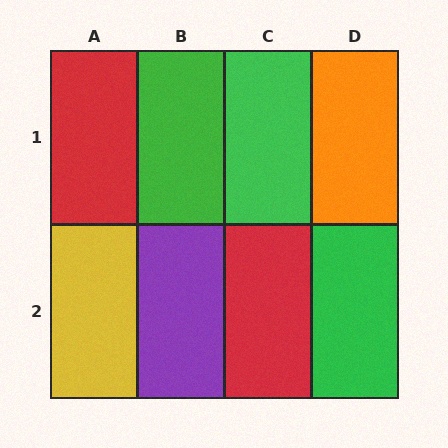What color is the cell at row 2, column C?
Red.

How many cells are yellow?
1 cell is yellow.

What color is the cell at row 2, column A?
Yellow.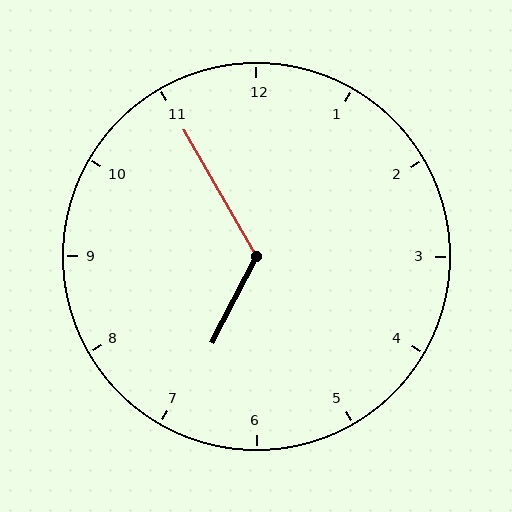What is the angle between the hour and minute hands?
Approximately 122 degrees.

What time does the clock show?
6:55.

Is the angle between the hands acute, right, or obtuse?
It is obtuse.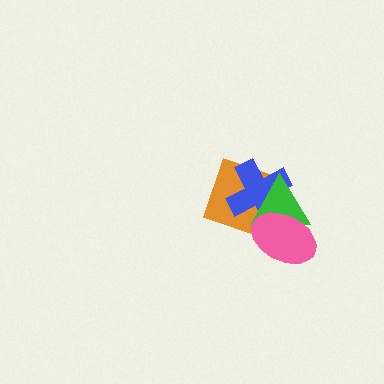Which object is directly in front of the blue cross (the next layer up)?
The green triangle is directly in front of the blue cross.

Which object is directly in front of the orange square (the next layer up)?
The blue cross is directly in front of the orange square.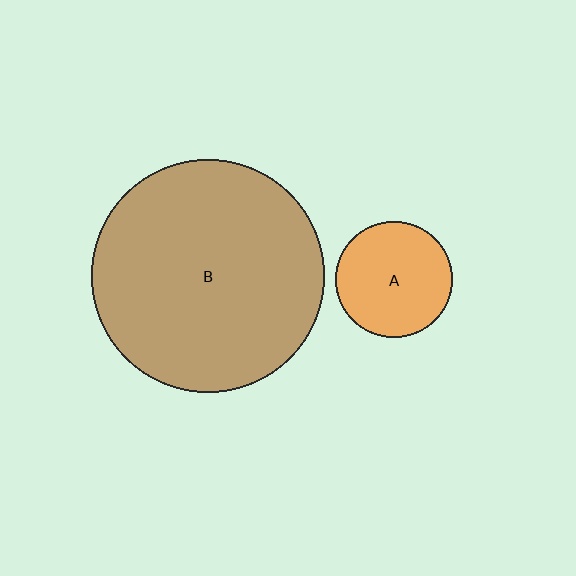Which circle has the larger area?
Circle B (brown).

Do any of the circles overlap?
No, none of the circles overlap.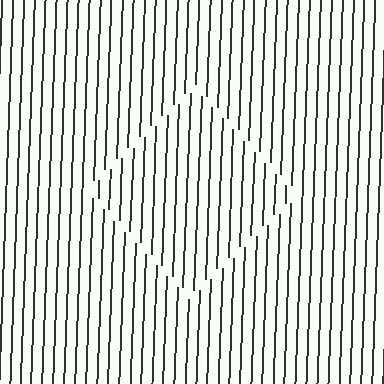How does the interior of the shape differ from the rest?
The interior of the shape contains the same grating, shifted by half a period — the contour is defined by the phase discontinuity where line-ends from the inner and outer gratings abut.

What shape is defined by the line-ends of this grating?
An illusory square. The interior of the shape contains the same grating, shifted by half a period — the contour is defined by the phase discontinuity where line-ends from the inner and outer gratings abut.